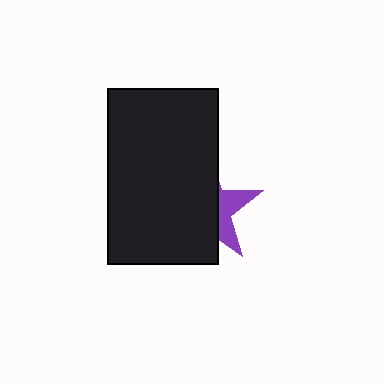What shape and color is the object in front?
The object in front is a black rectangle.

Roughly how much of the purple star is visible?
A small part of it is visible (roughly 31%).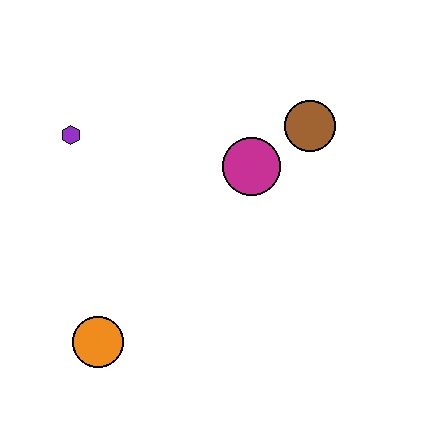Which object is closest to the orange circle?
The purple hexagon is closest to the orange circle.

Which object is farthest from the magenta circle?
The orange circle is farthest from the magenta circle.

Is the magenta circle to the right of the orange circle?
Yes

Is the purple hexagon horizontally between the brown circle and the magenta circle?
No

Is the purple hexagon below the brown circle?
Yes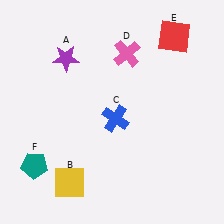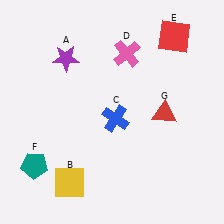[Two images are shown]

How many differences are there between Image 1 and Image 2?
There is 1 difference between the two images.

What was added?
A red triangle (G) was added in Image 2.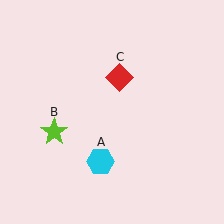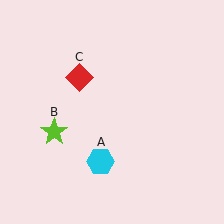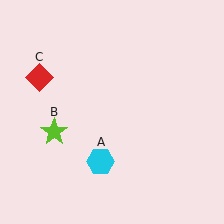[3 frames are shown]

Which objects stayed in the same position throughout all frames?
Cyan hexagon (object A) and lime star (object B) remained stationary.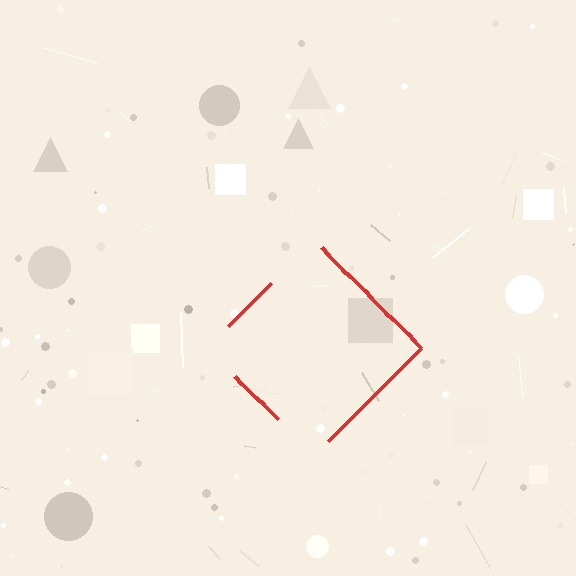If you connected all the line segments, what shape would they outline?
They would outline a diamond.